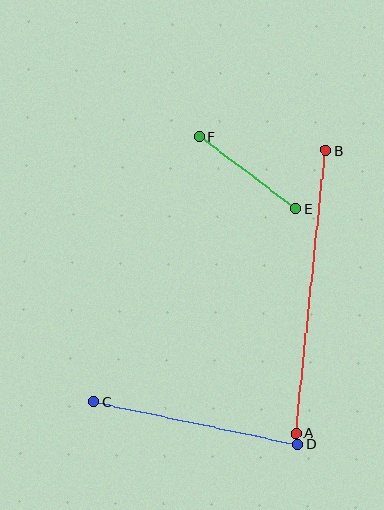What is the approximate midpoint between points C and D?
The midpoint is at approximately (196, 423) pixels.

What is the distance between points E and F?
The distance is approximately 120 pixels.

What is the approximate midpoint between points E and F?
The midpoint is at approximately (248, 173) pixels.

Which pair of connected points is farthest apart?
Points A and B are farthest apart.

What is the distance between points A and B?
The distance is approximately 285 pixels.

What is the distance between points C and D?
The distance is approximately 209 pixels.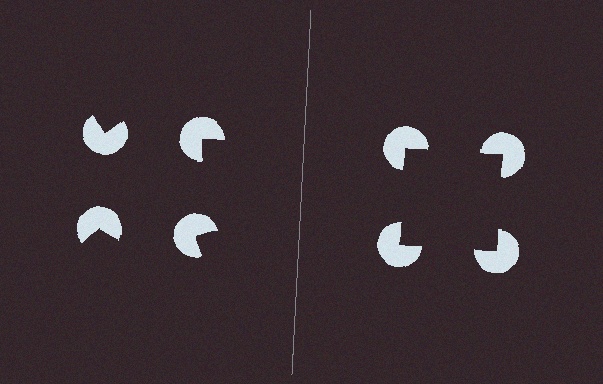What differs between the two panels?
The pac-man discs are positioned identically on both sides; only the wedge orientations differ. On the right they align to a square; on the left they are misaligned.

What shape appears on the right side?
An illusory square.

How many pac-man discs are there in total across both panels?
8 — 4 on each side.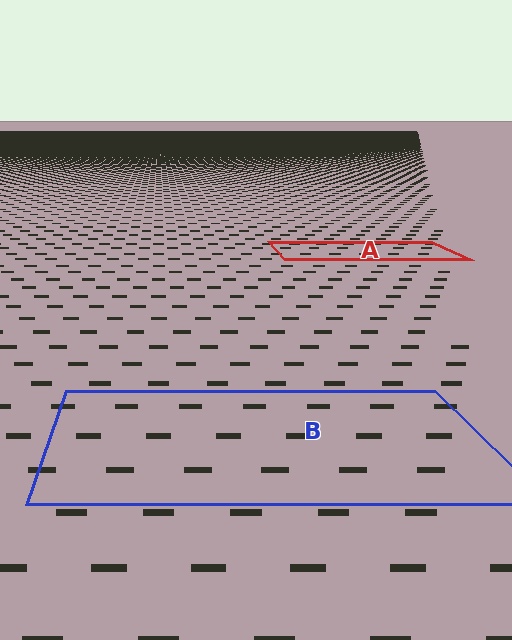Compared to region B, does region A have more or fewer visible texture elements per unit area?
Region A has more texture elements per unit area — they are packed more densely because it is farther away.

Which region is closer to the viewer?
Region B is closer. The texture elements there are larger and more spread out.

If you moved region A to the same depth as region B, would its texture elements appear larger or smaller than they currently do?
They would appear larger. At a closer depth, the same texture elements are projected at a bigger on-screen size.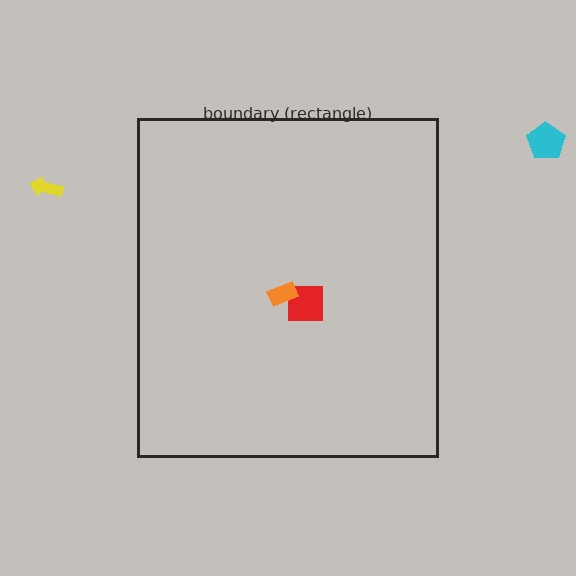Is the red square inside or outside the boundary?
Inside.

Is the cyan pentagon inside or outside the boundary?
Outside.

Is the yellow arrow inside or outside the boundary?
Outside.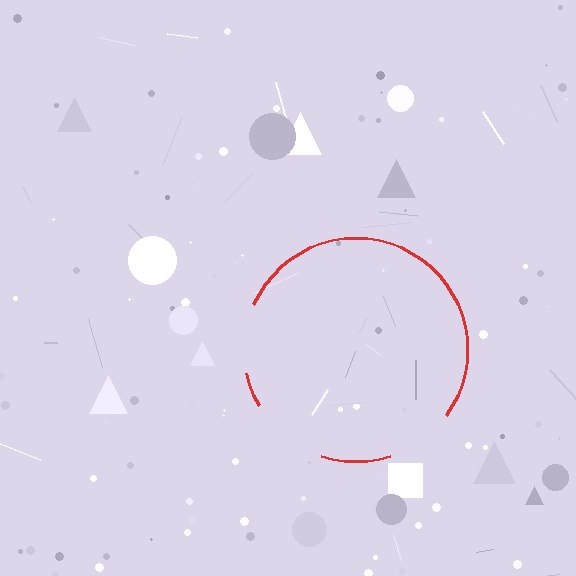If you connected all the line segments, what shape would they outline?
They would outline a circle.